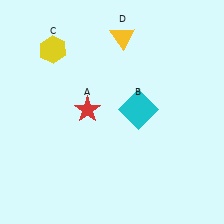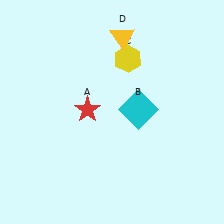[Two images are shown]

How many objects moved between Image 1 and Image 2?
1 object moved between the two images.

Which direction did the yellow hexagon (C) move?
The yellow hexagon (C) moved right.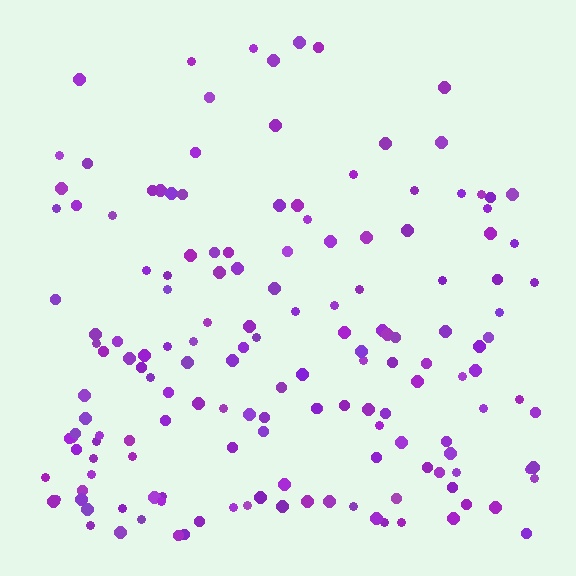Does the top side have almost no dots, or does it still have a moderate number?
Still a moderate number, just noticeably fewer than the bottom.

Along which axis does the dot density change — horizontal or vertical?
Vertical.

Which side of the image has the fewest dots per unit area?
The top.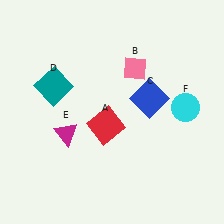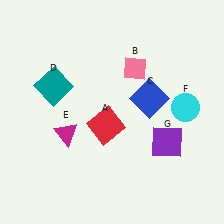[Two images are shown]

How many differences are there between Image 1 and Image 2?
There is 1 difference between the two images.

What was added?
A purple square (G) was added in Image 2.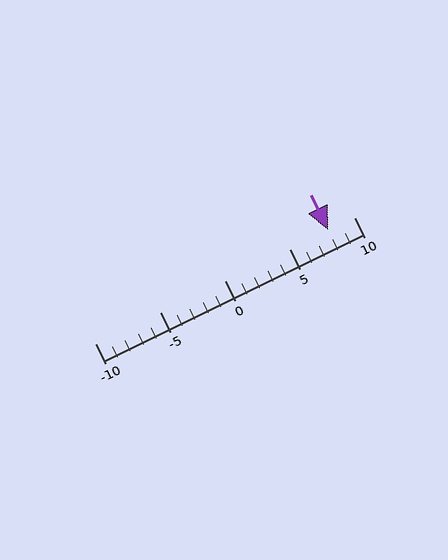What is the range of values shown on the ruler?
The ruler shows values from -10 to 10.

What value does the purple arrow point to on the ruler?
The purple arrow points to approximately 8.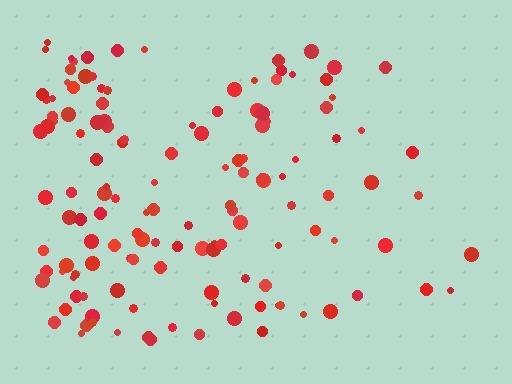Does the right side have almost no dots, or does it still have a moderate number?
Still a moderate number, just noticeably fewer than the left.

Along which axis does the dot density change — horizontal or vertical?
Horizontal.